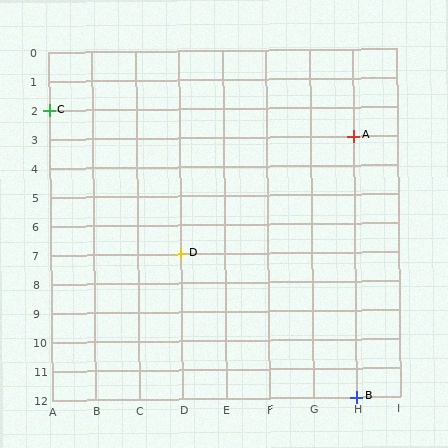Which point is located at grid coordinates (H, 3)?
Point A is at (H, 3).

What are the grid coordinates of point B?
Point B is at grid coordinates (H, 12).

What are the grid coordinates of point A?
Point A is at grid coordinates (H, 3).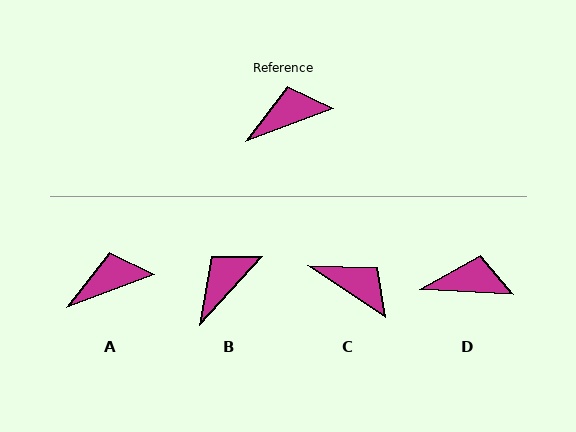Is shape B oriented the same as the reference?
No, it is off by about 27 degrees.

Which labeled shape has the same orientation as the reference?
A.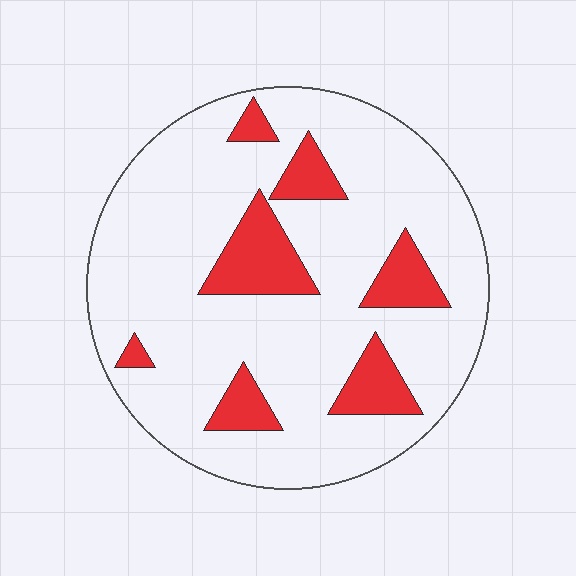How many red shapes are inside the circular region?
7.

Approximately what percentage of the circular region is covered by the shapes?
Approximately 20%.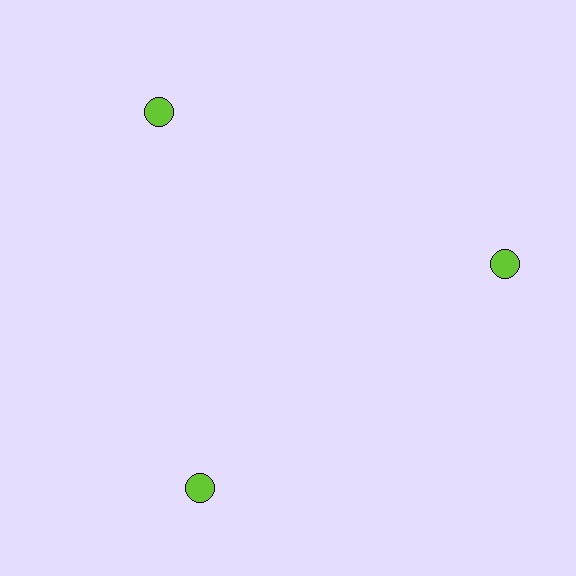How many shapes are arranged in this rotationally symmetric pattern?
There are 3 shapes, arranged in 3 groups of 1.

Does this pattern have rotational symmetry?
Yes, this pattern has 3-fold rotational symmetry. It looks the same after rotating 120 degrees around the center.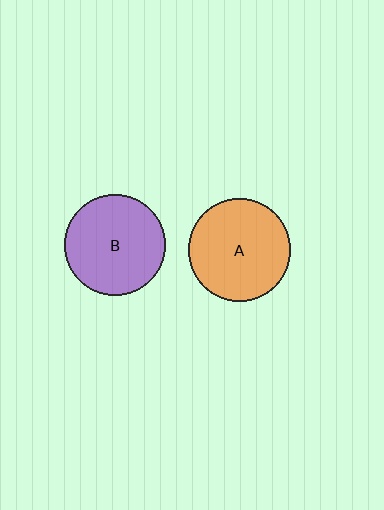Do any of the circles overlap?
No, none of the circles overlap.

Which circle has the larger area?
Circle A (orange).